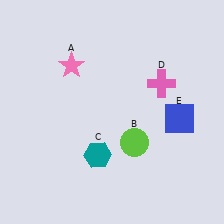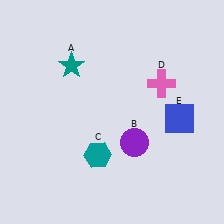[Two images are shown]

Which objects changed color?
A changed from pink to teal. B changed from lime to purple.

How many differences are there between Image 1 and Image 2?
There are 2 differences between the two images.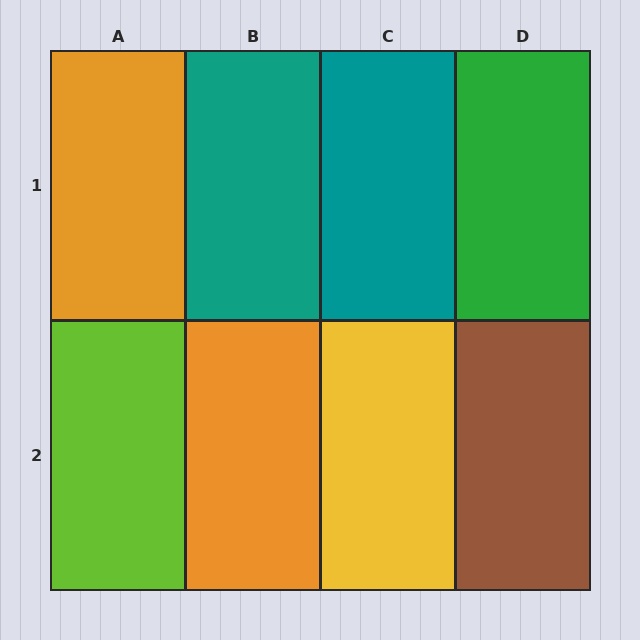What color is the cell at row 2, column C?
Yellow.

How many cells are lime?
1 cell is lime.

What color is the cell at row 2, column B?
Orange.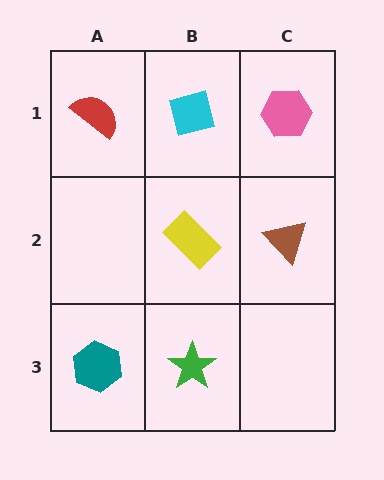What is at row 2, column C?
A brown triangle.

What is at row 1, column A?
A red semicircle.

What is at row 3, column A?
A teal hexagon.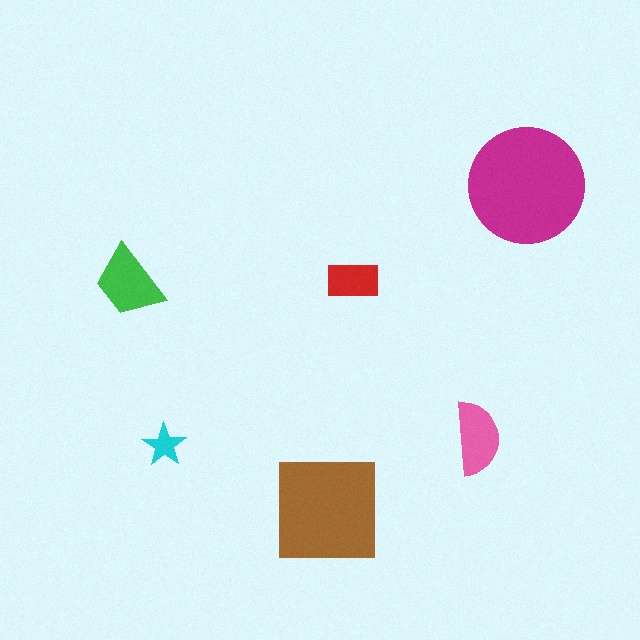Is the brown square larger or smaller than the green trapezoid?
Larger.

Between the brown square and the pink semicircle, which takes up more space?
The brown square.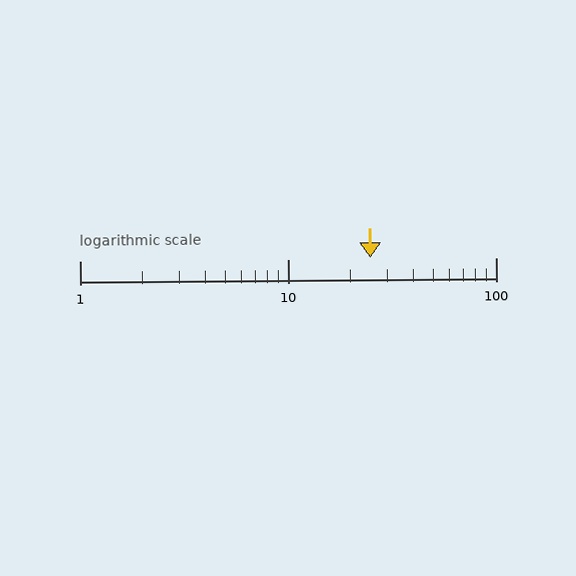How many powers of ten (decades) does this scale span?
The scale spans 2 decades, from 1 to 100.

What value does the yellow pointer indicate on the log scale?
The pointer indicates approximately 25.